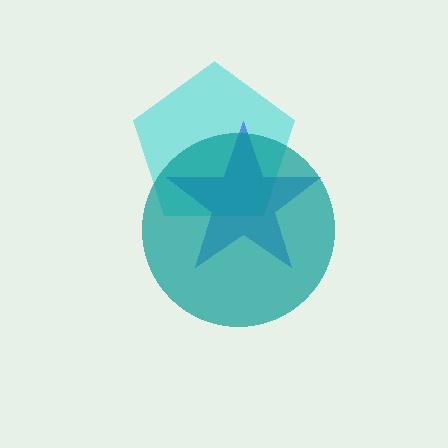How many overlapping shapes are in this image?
There are 3 overlapping shapes in the image.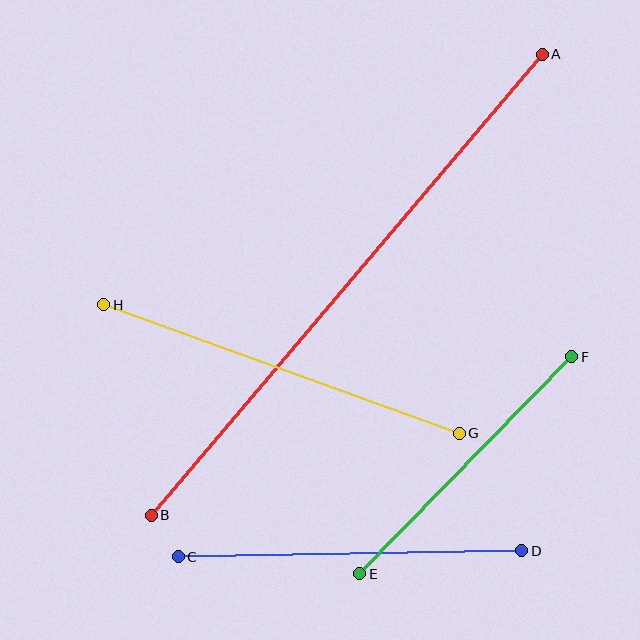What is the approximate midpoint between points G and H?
The midpoint is at approximately (282, 369) pixels.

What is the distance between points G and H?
The distance is approximately 378 pixels.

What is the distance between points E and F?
The distance is approximately 304 pixels.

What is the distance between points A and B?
The distance is approximately 604 pixels.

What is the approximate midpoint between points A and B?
The midpoint is at approximately (347, 285) pixels.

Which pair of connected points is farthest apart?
Points A and B are farthest apart.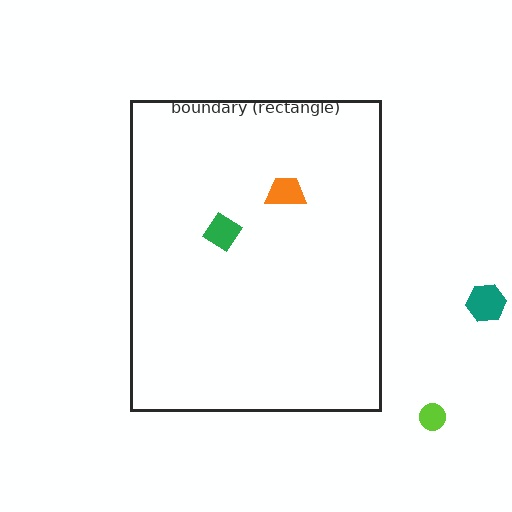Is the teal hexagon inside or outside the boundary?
Outside.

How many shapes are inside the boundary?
2 inside, 2 outside.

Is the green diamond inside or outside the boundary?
Inside.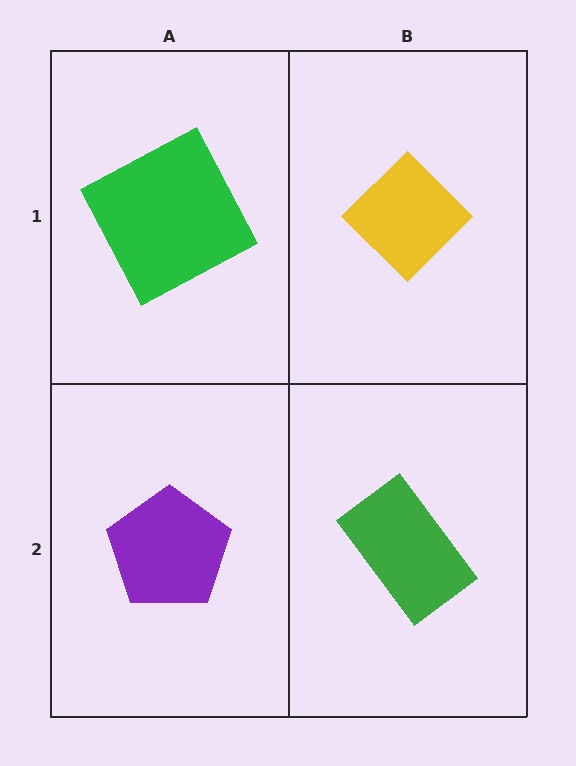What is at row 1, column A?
A green square.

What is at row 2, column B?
A green rectangle.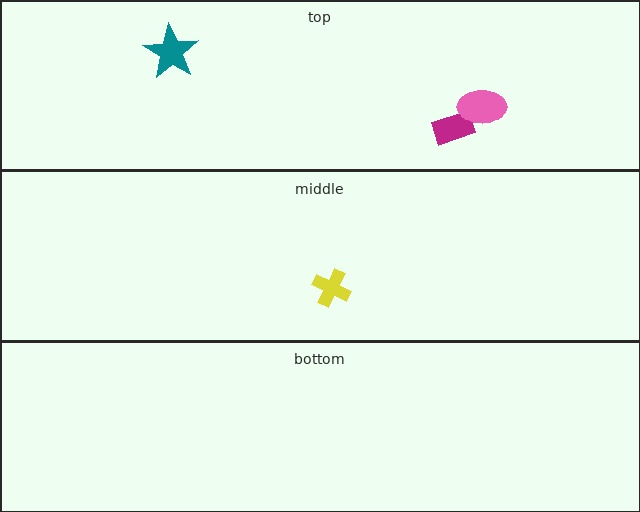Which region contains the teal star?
The top region.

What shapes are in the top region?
The teal star, the magenta rectangle, the pink ellipse.